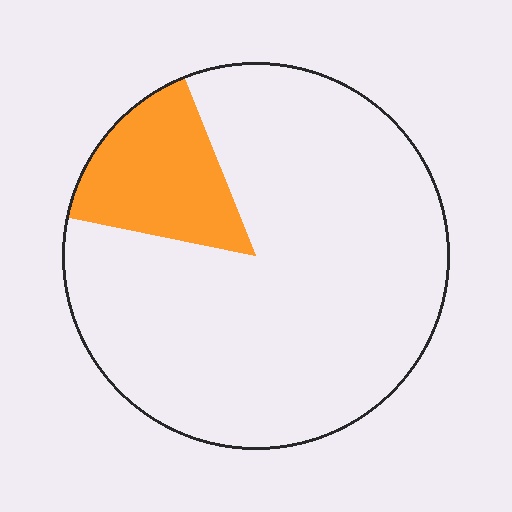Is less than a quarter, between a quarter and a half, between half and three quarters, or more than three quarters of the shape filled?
Less than a quarter.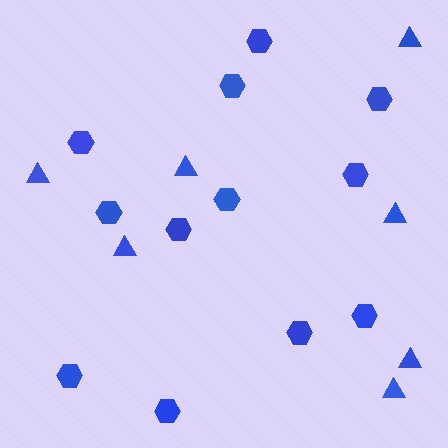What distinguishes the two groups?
There are 2 groups: one group of hexagons (12) and one group of triangles (7).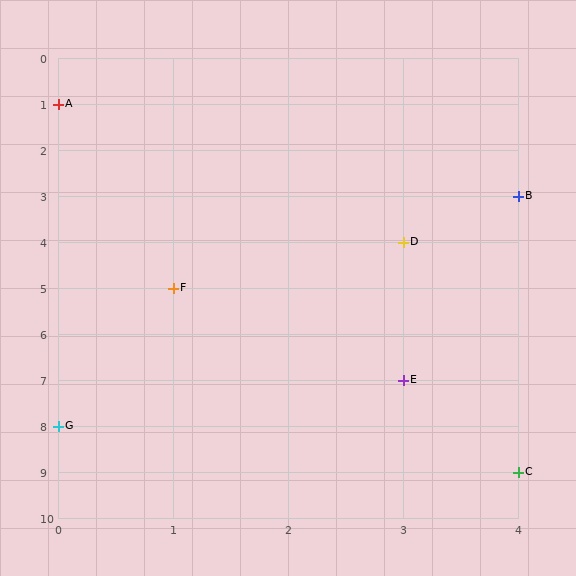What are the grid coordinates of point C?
Point C is at grid coordinates (4, 9).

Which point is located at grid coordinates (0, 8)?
Point G is at (0, 8).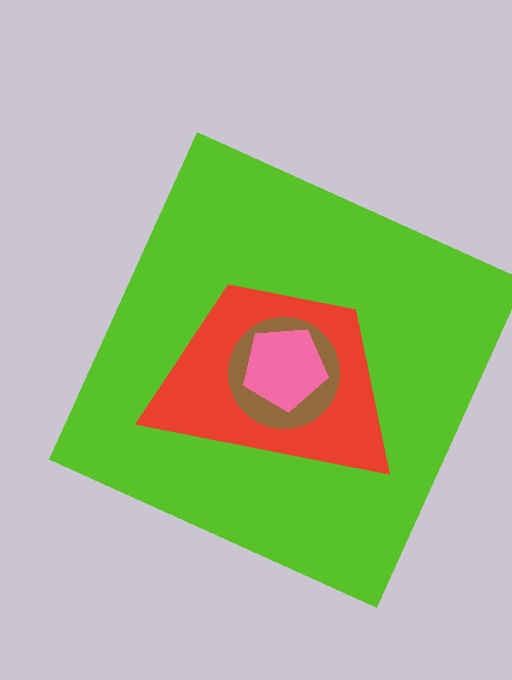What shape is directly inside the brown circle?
The pink pentagon.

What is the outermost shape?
The lime square.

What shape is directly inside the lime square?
The red trapezoid.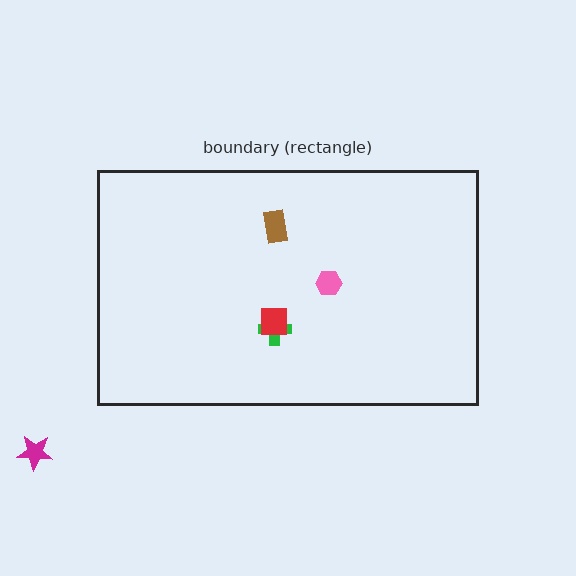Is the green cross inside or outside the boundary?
Inside.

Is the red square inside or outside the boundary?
Inside.